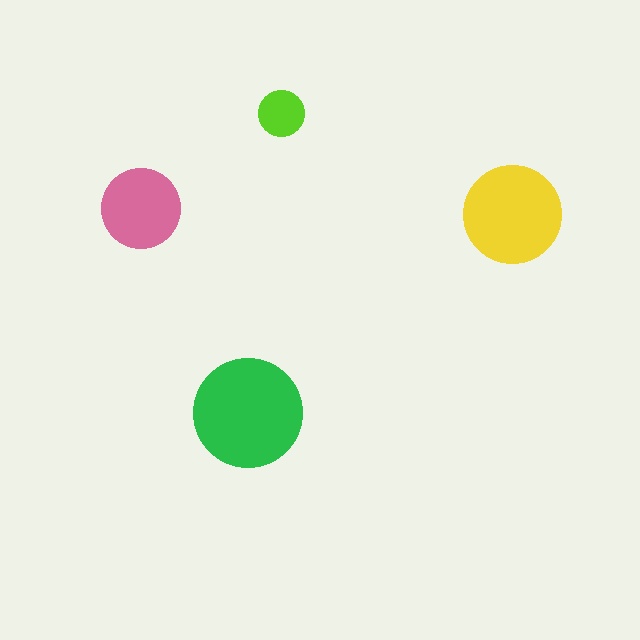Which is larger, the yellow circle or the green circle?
The green one.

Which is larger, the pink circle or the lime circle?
The pink one.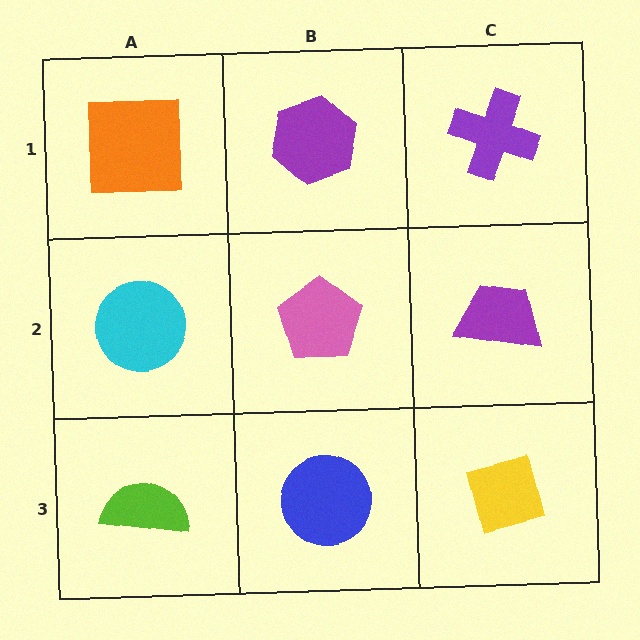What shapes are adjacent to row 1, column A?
A cyan circle (row 2, column A), a purple hexagon (row 1, column B).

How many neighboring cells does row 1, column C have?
2.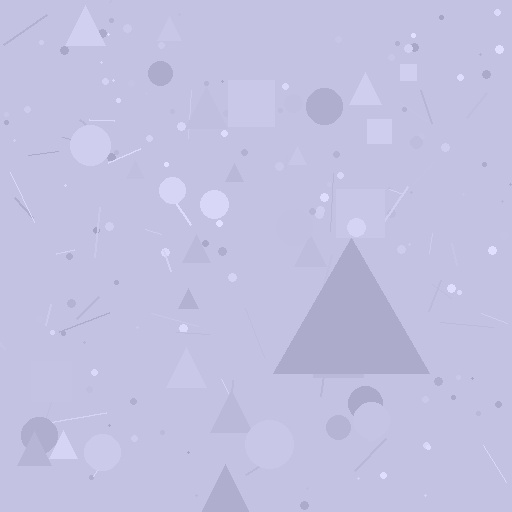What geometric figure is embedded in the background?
A triangle is embedded in the background.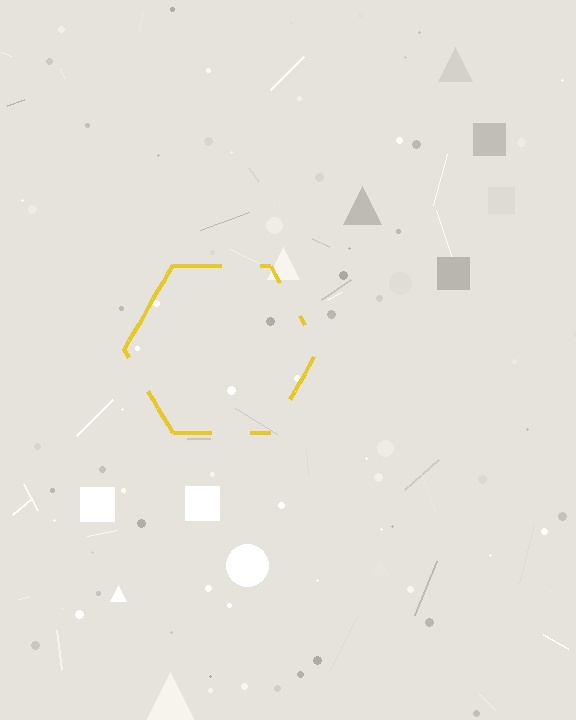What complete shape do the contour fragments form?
The contour fragments form a hexagon.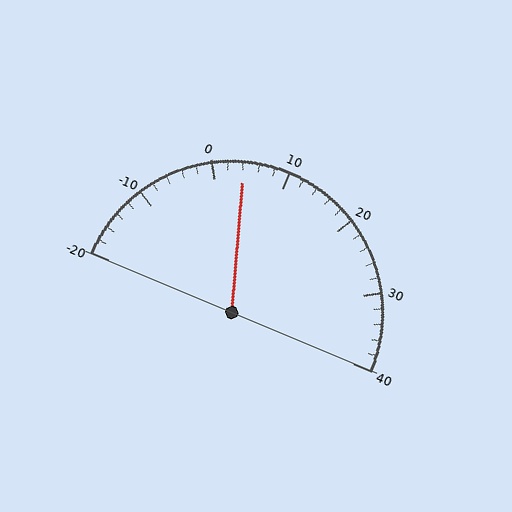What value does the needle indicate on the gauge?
The needle indicates approximately 4.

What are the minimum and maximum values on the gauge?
The gauge ranges from -20 to 40.